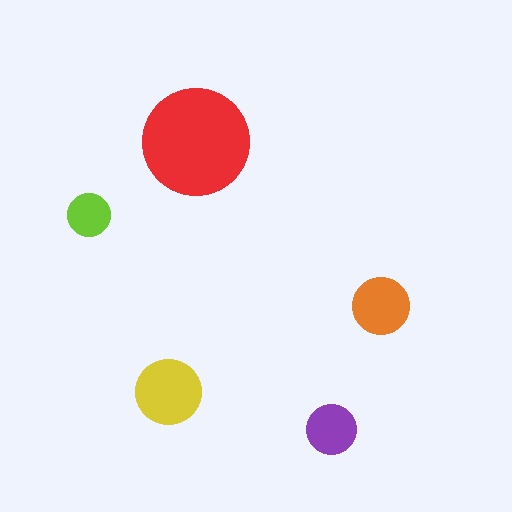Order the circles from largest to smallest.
the red one, the yellow one, the orange one, the purple one, the lime one.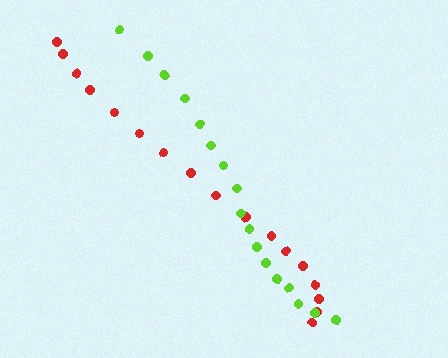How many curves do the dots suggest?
There are 2 distinct paths.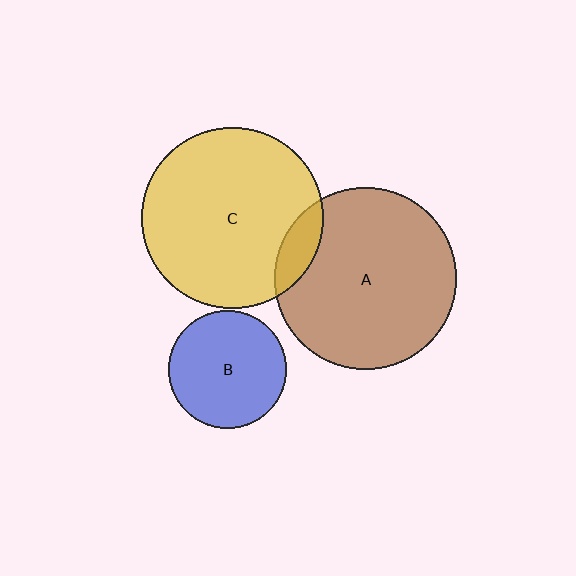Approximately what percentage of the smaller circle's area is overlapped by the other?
Approximately 10%.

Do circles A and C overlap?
Yes.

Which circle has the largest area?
Circle A (brown).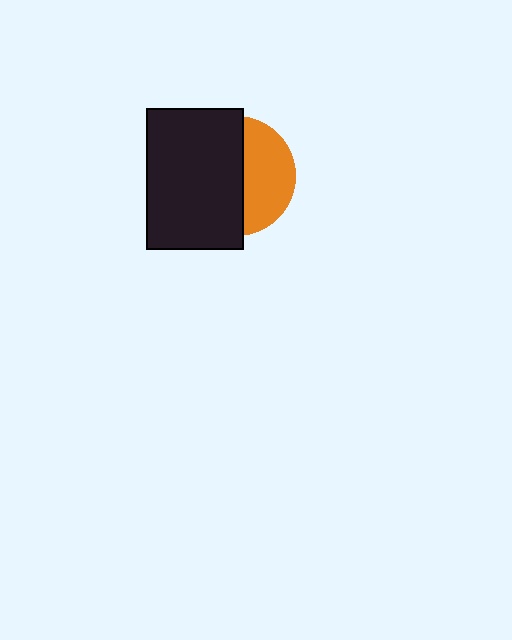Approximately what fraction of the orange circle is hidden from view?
Roughly 58% of the orange circle is hidden behind the black rectangle.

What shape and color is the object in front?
The object in front is a black rectangle.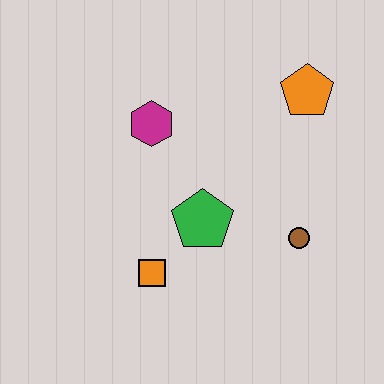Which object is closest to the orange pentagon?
The brown circle is closest to the orange pentagon.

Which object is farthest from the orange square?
The orange pentagon is farthest from the orange square.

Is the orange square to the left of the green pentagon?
Yes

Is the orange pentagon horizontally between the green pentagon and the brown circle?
No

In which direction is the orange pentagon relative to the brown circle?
The orange pentagon is above the brown circle.